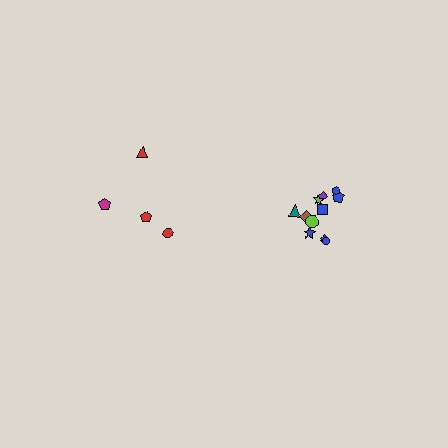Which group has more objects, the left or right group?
The right group.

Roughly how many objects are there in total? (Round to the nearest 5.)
Roughly 15 objects in total.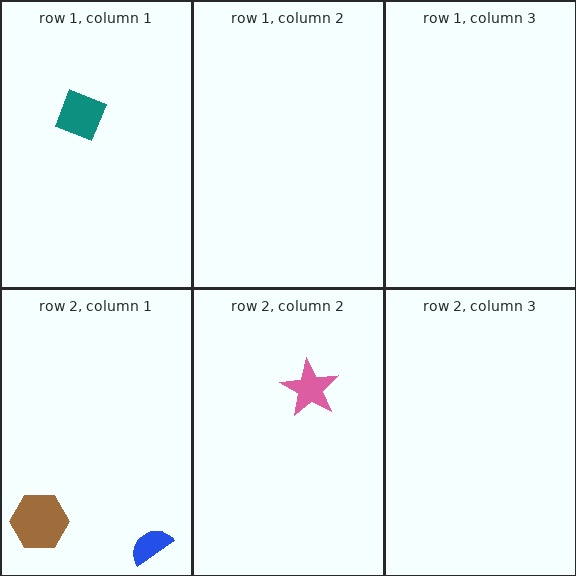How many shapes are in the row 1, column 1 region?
1.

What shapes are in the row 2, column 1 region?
The blue semicircle, the brown hexagon.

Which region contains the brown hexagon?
The row 2, column 1 region.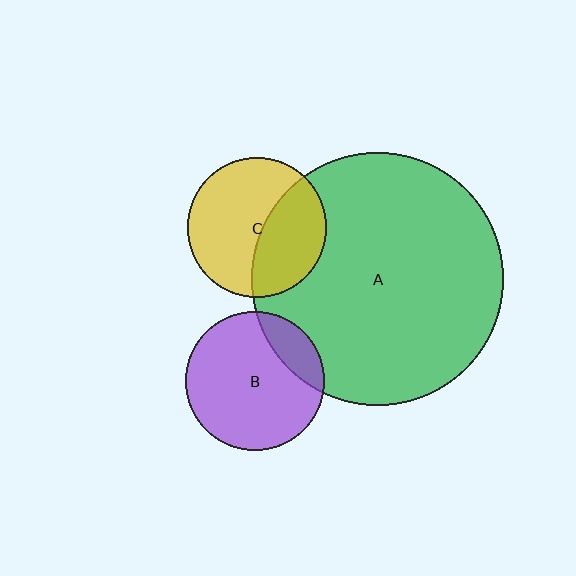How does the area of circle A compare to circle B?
Approximately 3.3 times.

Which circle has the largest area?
Circle A (green).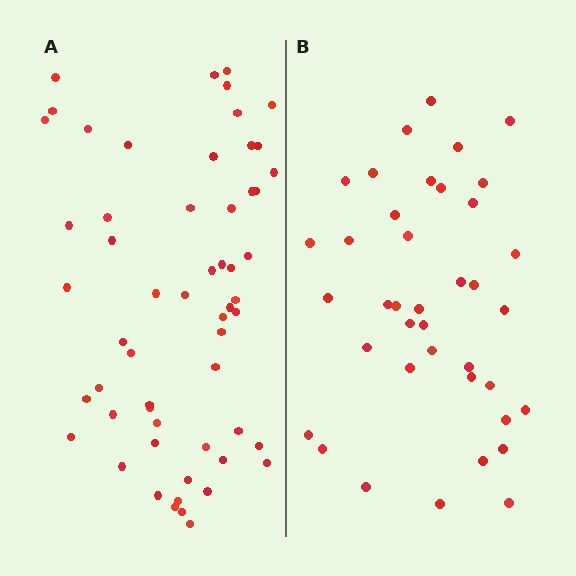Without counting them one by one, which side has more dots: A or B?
Region A (the left region) has more dots.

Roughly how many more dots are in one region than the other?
Region A has approximately 20 more dots than region B.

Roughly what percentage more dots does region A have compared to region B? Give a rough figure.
About 45% more.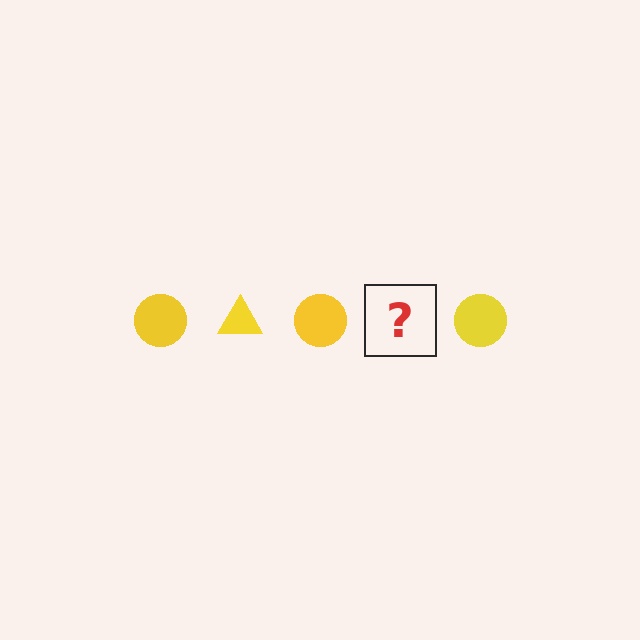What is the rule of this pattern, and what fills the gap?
The rule is that the pattern cycles through circle, triangle shapes in yellow. The gap should be filled with a yellow triangle.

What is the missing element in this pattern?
The missing element is a yellow triangle.